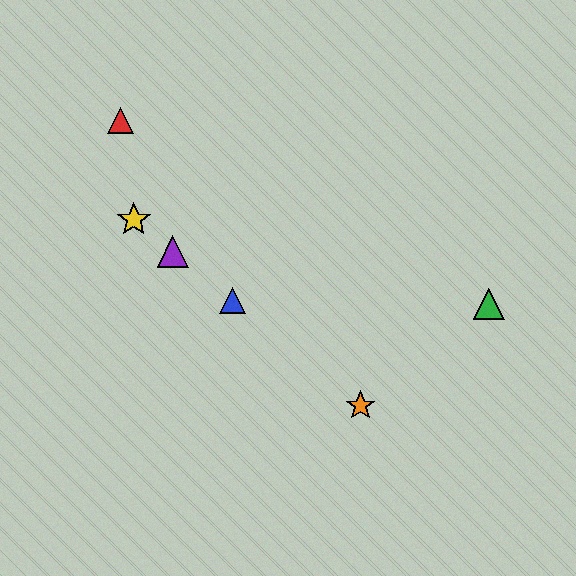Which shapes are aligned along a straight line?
The blue triangle, the yellow star, the purple triangle, the orange star are aligned along a straight line.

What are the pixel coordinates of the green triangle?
The green triangle is at (489, 304).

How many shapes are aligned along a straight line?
4 shapes (the blue triangle, the yellow star, the purple triangle, the orange star) are aligned along a straight line.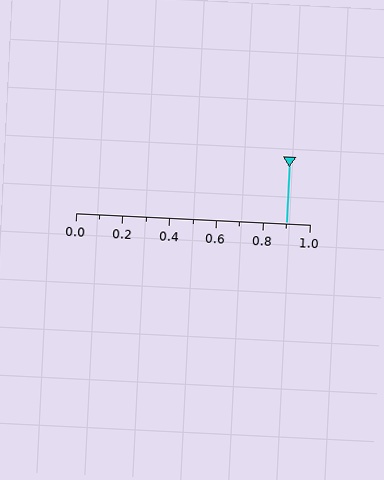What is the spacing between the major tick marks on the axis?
The major ticks are spaced 0.2 apart.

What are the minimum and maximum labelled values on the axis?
The axis runs from 0.0 to 1.0.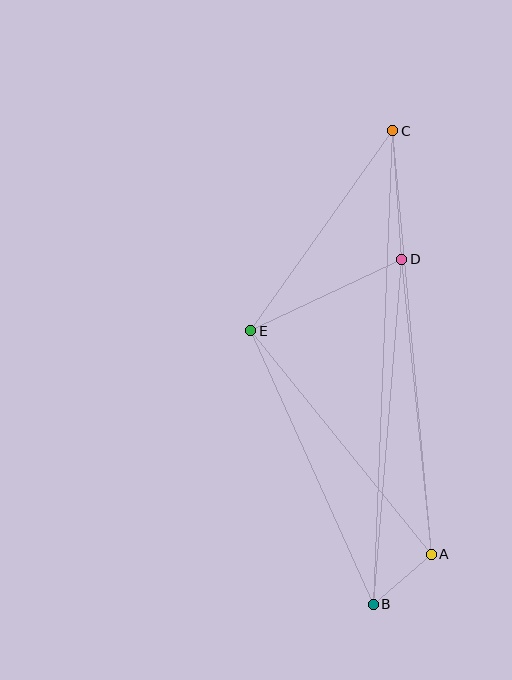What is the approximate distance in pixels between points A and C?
The distance between A and C is approximately 425 pixels.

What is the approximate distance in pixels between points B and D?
The distance between B and D is approximately 346 pixels.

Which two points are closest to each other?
Points A and B are closest to each other.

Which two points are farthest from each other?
Points B and C are farthest from each other.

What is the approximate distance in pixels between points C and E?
The distance between C and E is approximately 245 pixels.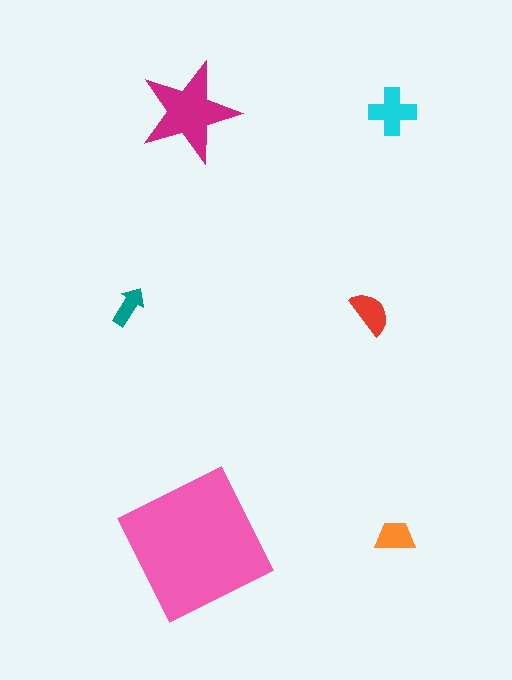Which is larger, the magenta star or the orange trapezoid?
The magenta star.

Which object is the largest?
The pink square.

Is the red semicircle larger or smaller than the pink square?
Smaller.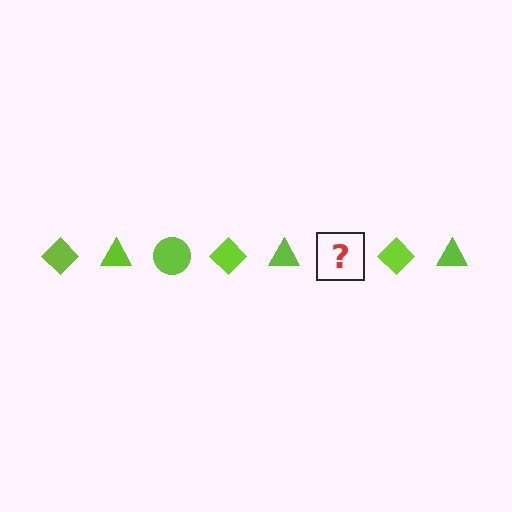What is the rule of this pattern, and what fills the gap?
The rule is that the pattern cycles through diamond, triangle, circle shapes in lime. The gap should be filled with a lime circle.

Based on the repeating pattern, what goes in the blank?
The blank should be a lime circle.